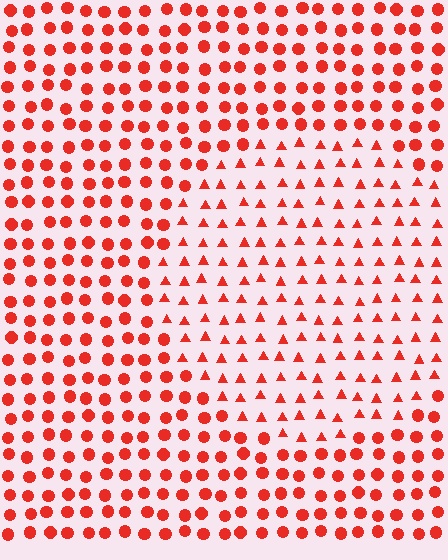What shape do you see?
I see a circle.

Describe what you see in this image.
The image is filled with small red elements arranged in a uniform grid. A circle-shaped region contains triangles, while the surrounding area contains circles. The boundary is defined purely by the change in element shape.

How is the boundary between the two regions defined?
The boundary is defined by a change in element shape: triangles inside vs. circles outside. All elements share the same color and spacing.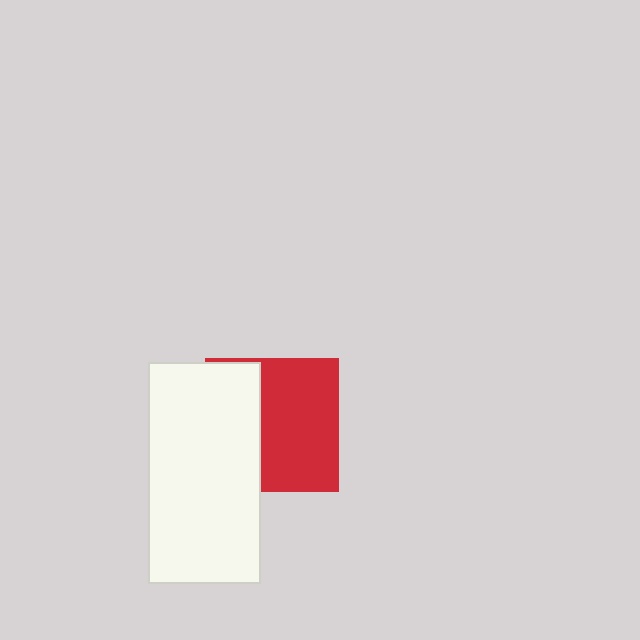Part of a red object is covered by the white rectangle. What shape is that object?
It is a square.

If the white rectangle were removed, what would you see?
You would see the complete red square.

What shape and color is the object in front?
The object in front is a white rectangle.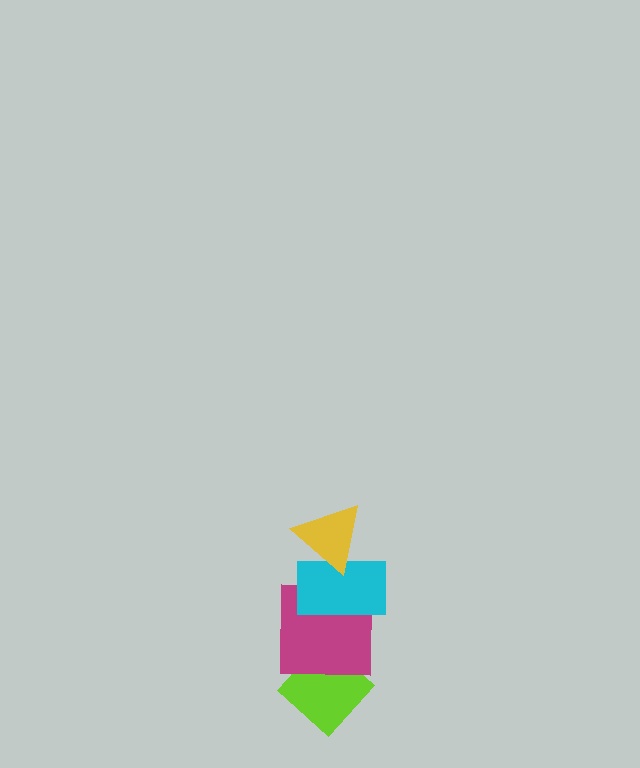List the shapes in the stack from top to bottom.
From top to bottom: the yellow triangle, the cyan rectangle, the magenta square, the lime diamond.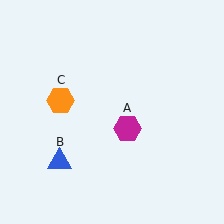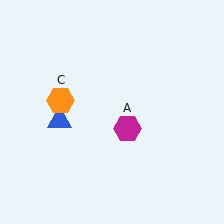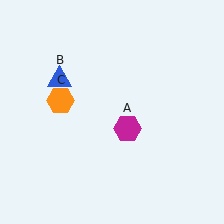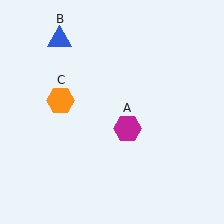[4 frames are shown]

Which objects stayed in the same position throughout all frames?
Magenta hexagon (object A) and orange hexagon (object C) remained stationary.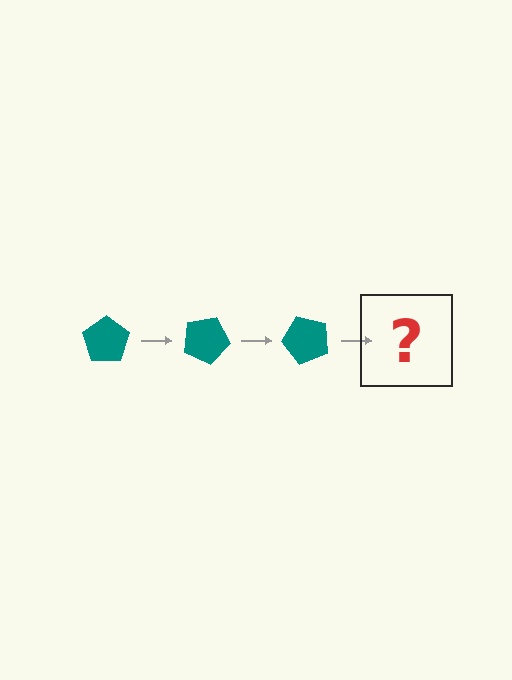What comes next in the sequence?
The next element should be a teal pentagon rotated 75 degrees.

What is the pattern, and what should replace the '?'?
The pattern is that the pentagon rotates 25 degrees each step. The '?' should be a teal pentagon rotated 75 degrees.